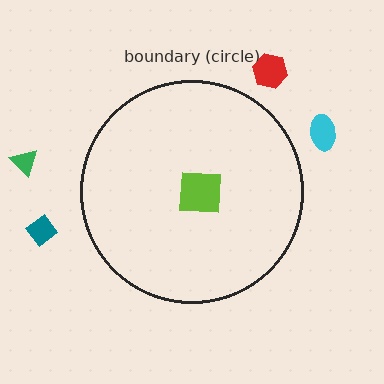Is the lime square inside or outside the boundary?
Inside.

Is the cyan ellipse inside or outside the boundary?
Outside.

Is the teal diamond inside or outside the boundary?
Outside.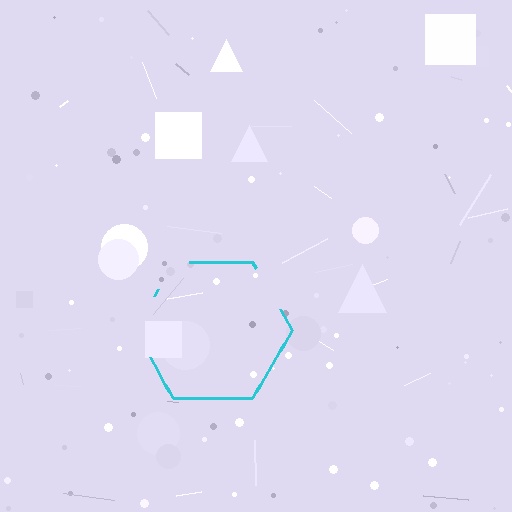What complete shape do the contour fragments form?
The contour fragments form a hexagon.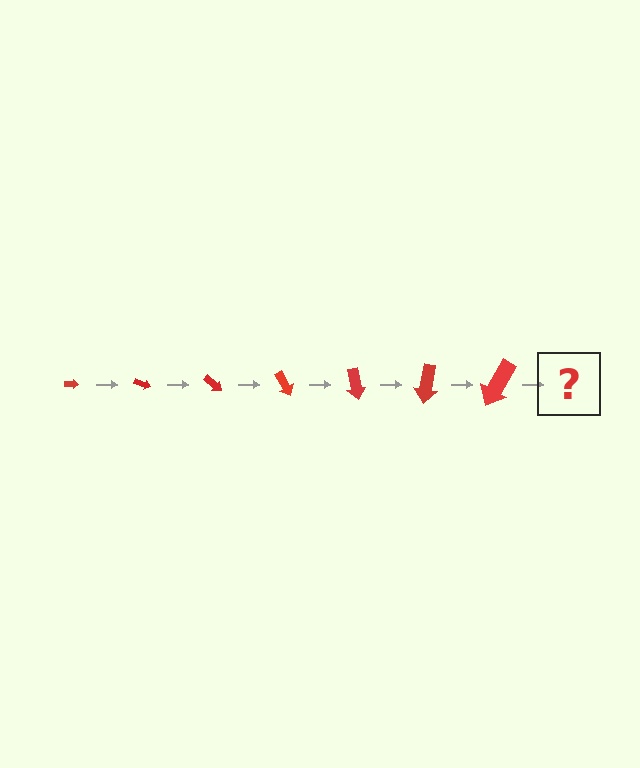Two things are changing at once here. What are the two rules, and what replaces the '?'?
The two rules are that the arrow grows larger each step and it rotates 20 degrees each step. The '?' should be an arrow, larger than the previous one and rotated 140 degrees from the start.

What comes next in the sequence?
The next element should be an arrow, larger than the previous one and rotated 140 degrees from the start.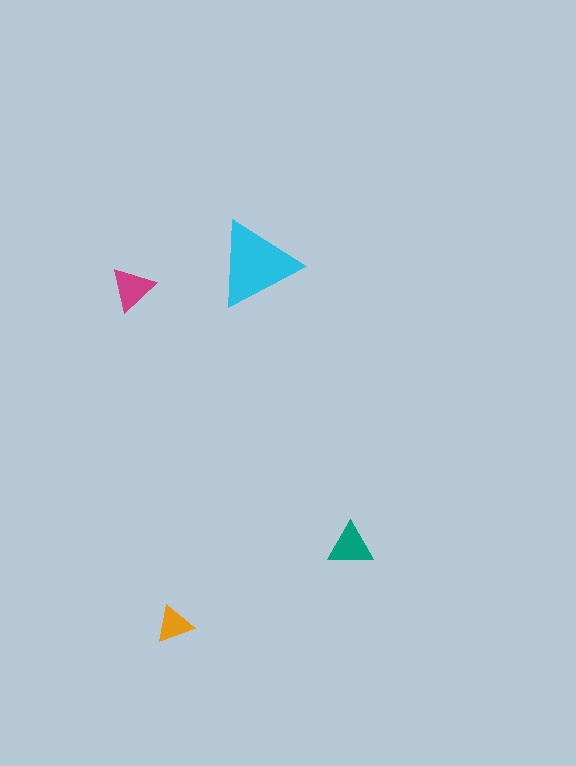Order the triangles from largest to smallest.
the cyan one, the teal one, the magenta one, the orange one.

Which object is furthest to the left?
The magenta triangle is leftmost.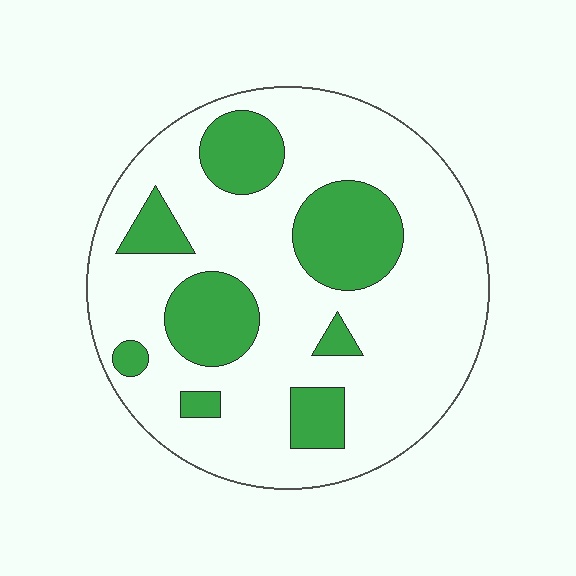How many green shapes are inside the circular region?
8.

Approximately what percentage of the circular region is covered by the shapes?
Approximately 25%.